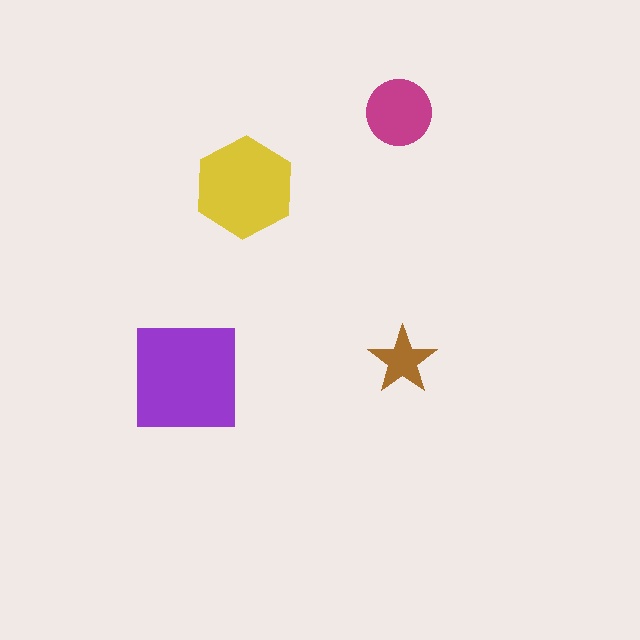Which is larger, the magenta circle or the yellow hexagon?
The yellow hexagon.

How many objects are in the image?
There are 4 objects in the image.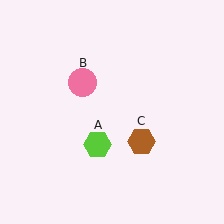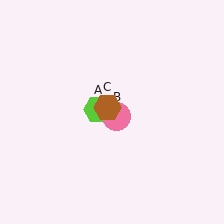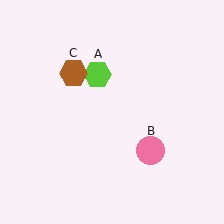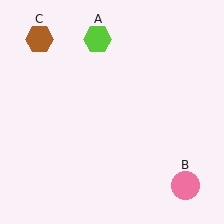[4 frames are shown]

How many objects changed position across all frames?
3 objects changed position: lime hexagon (object A), pink circle (object B), brown hexagon (object C).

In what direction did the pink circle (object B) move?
The pink circle (object B) moved down and to the right.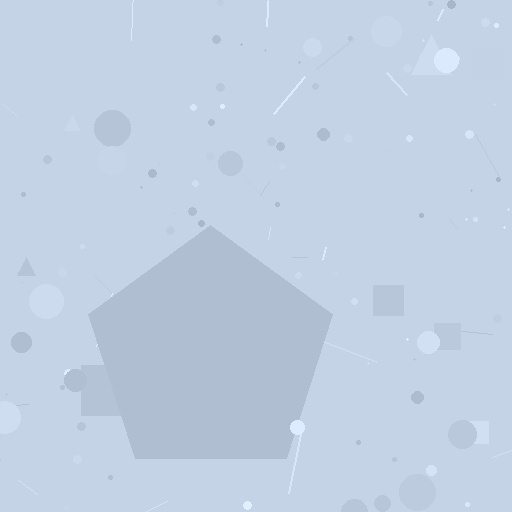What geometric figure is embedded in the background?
A pentagon is embedded in the background.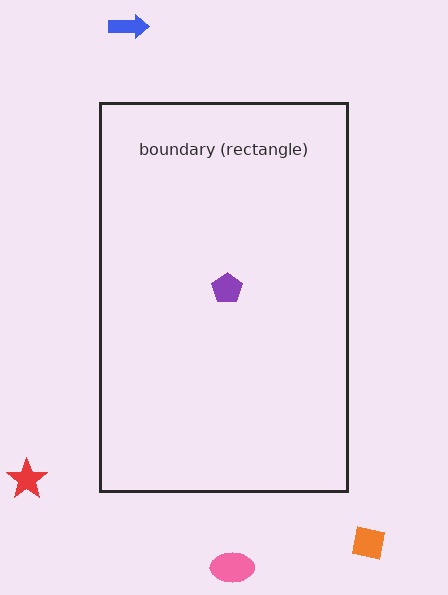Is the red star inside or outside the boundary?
Outside.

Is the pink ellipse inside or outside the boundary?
Outside.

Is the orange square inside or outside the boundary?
Outside.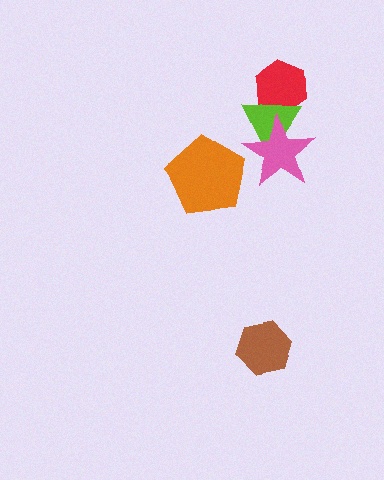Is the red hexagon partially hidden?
Yes, it is partially covered by another shape.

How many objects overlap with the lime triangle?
2 objects overlap with the lime triangle.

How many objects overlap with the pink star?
1 object overlaps with the pink star.